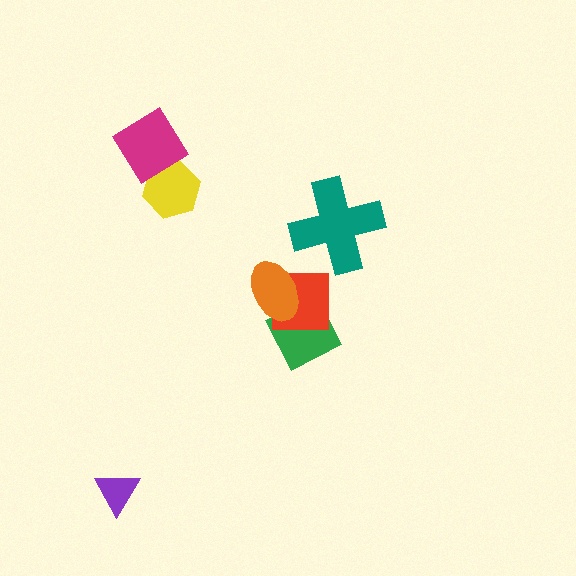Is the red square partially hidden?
Yes, it is partially covered by another shape.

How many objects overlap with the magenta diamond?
1 object overlaps with the magenta diamond.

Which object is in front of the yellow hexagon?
The magenta diamond is in front of the yellow hexagon.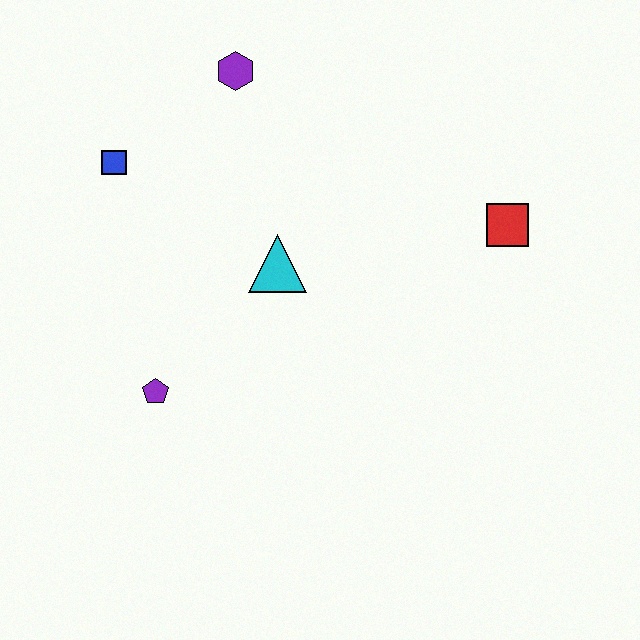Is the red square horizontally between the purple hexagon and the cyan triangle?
No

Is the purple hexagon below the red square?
No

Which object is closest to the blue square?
The purple hexagon is closest to the blue square.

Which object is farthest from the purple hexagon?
The purple pentagon is farthest from the purple hexagon.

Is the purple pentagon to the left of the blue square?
No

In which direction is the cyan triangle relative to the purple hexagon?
The cyan triangle is below the purple hexagon.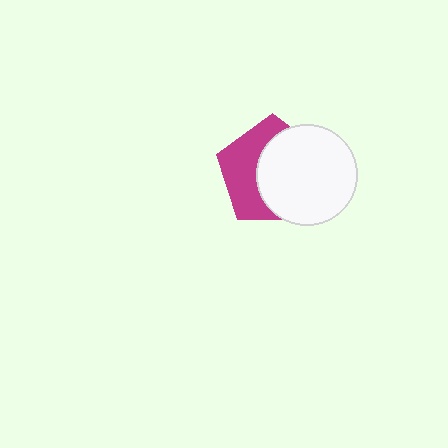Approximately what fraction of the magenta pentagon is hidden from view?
Roughly 57% of the magenta pentagon is hidden behind the white circle.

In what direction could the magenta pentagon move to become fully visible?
The magenta pentagon could move left. That would shift it out from behind the white circle entirely.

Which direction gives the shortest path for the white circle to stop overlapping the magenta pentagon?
Moving right gives the shortest separation.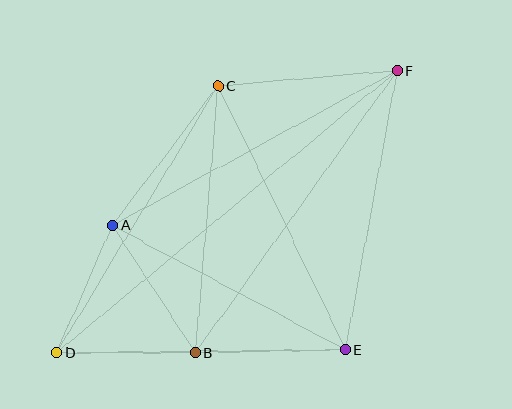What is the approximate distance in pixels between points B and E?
The distance between B and E is approximately 150 pixels.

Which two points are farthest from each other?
Points D and F are farthest from each other.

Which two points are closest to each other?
Points B and D are closest to each other.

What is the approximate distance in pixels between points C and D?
The distance between C and D is approximately 312 pixels.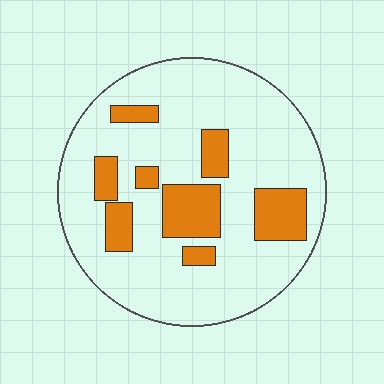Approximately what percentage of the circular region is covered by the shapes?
Approximately 20%.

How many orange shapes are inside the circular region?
8.